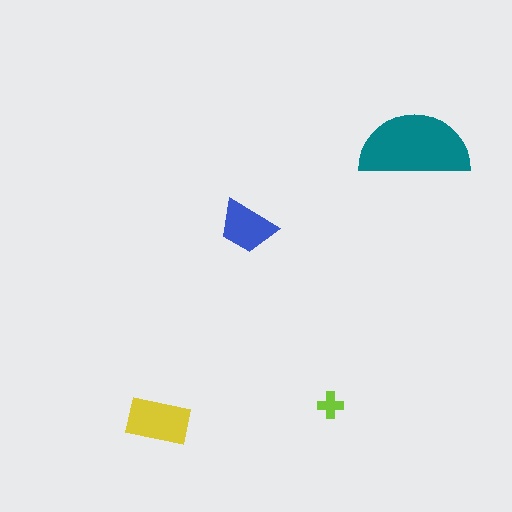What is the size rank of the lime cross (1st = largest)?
4th.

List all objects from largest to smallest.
The teal semicircle, the yellow rectangle, the blue trapezoid, the lime cross.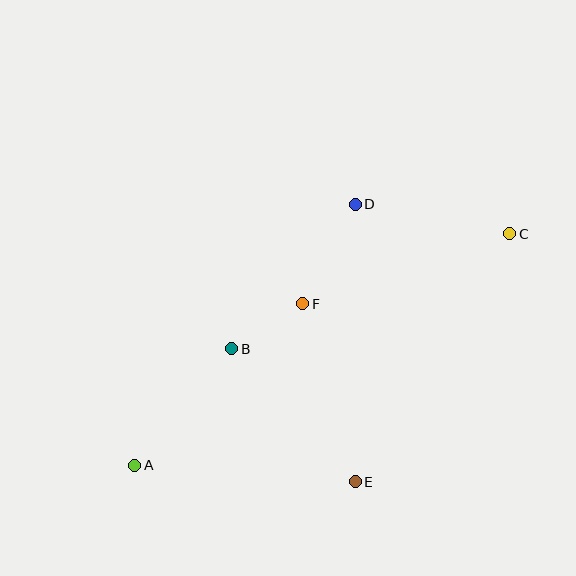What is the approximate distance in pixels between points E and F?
The distance between E and F is approximately 186 pixels.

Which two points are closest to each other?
Points B and F are closest to each other.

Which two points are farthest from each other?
Points A and C are farthest from each other.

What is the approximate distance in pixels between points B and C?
The distance between B and C is approximately 301 pixels.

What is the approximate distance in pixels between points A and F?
The distance between A and F is approximately 233 pixels.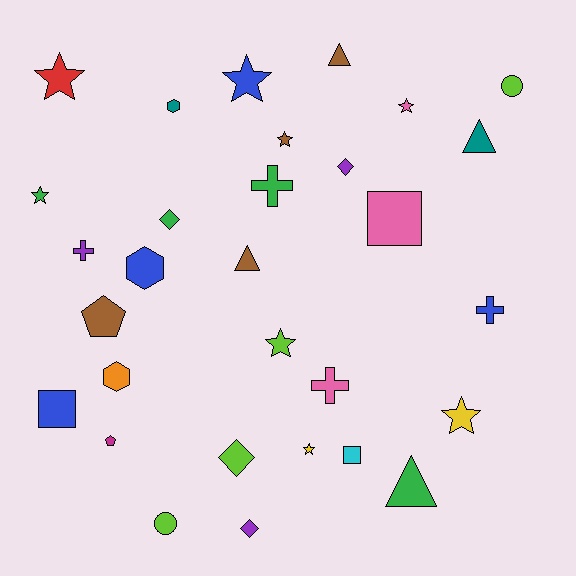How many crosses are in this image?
There are 4 crosses.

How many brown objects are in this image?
There are 4 brown objects.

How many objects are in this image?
There are 30 objects.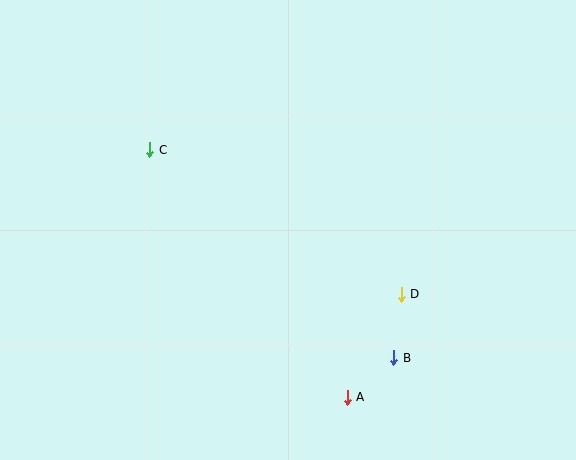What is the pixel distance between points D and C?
The distance between D and C is 290 pixels.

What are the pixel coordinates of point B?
Point B is at (394, 358).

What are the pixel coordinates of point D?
Point D is at (401, 294).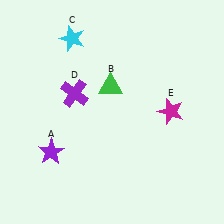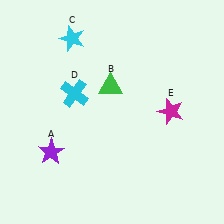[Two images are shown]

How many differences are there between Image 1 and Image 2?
There is 1 difference between the two images.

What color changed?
The cross (D) changed from purple in Image 1 to cyan in Image 2.